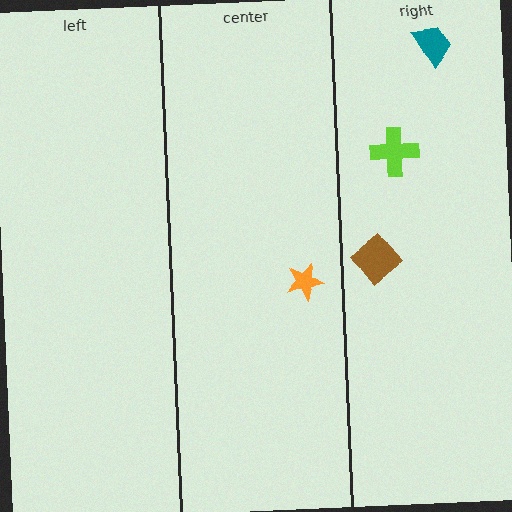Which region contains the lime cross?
The right region.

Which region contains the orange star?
The center region.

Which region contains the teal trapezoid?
The right region.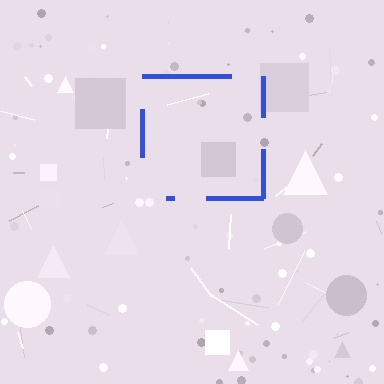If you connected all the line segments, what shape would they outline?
They would outline a square.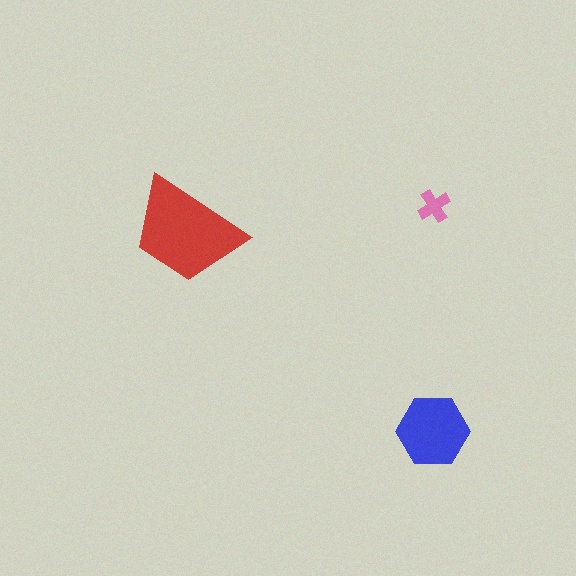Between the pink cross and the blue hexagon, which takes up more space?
The blue hexagon.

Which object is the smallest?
The pink cross.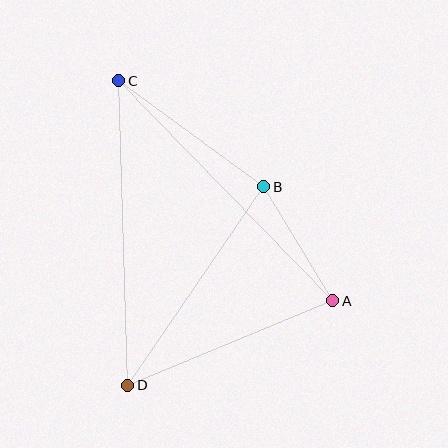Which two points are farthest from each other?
Points A and C are farthest from each other.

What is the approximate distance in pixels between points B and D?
The distance between B and D is approximately 241 pixels.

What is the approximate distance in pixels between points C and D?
The distance between C and D is approximately 305 pixels.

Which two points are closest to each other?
Points A and B are closest to each other.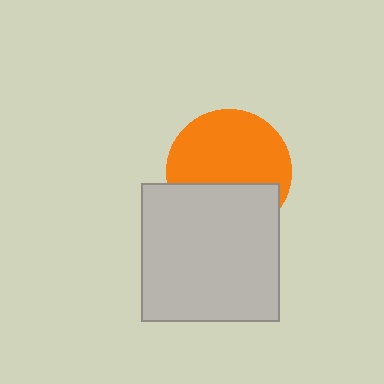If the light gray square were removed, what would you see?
You would see the complete orange circle.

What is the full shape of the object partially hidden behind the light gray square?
The partially hidden object is an orange circle.